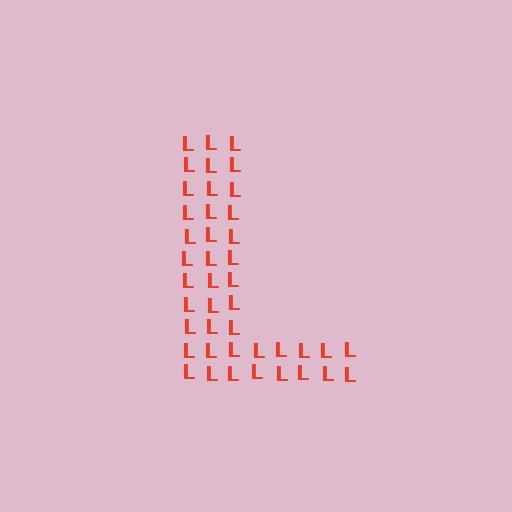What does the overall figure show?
The overall figure shows the letter L.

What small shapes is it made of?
It is made of small letter L's.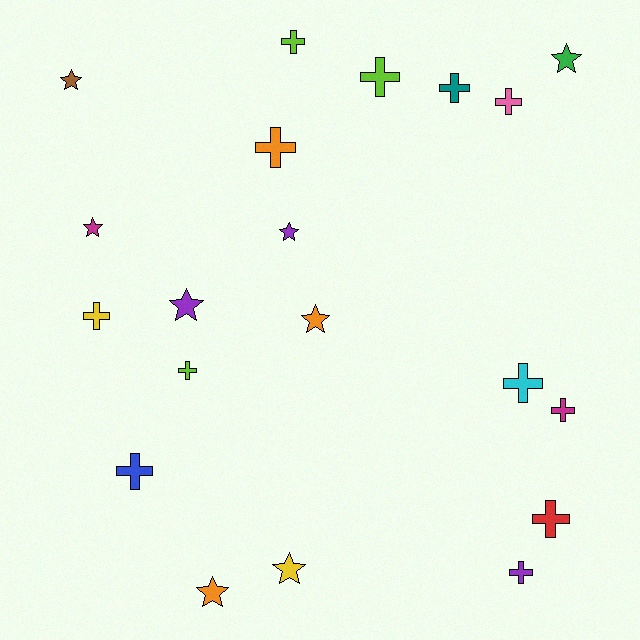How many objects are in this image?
There are 20 objects.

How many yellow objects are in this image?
There are 2 yellow objects.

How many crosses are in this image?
There are 12 crosses.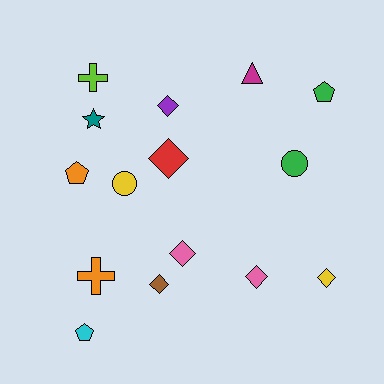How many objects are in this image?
There are 15 objects.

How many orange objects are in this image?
There are 2 orange objects.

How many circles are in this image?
There are 2 circles.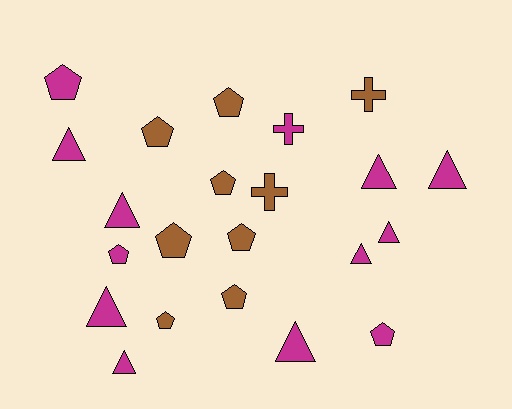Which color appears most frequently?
Magenta, with 13 objects.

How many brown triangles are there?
There are no brown triangles.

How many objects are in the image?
There are 22 objects.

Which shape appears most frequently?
Pentagon, with 10 objects.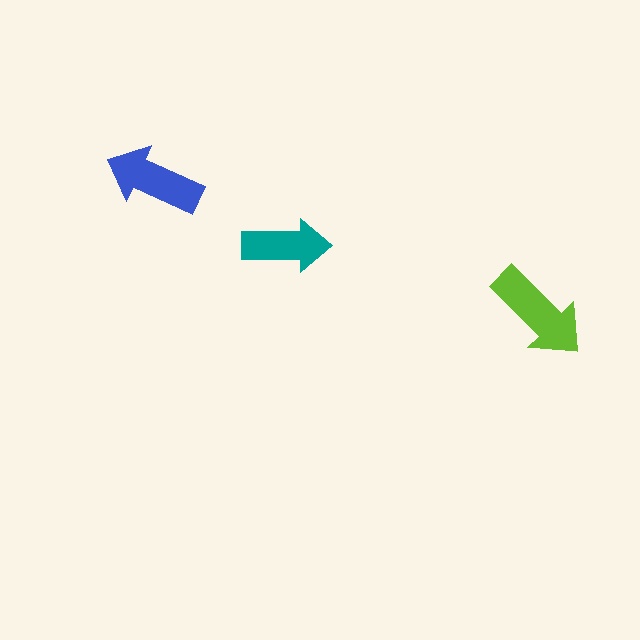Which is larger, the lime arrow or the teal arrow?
The lime one.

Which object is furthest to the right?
The lime arrow is rightmost.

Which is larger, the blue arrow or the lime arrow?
The lime one.